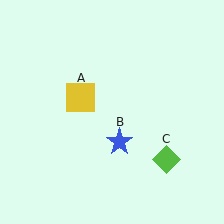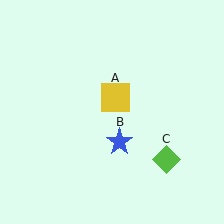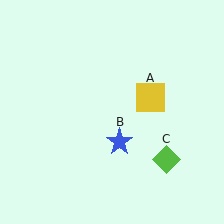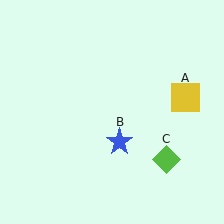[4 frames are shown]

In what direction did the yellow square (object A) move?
The yellow square (object A) moved right.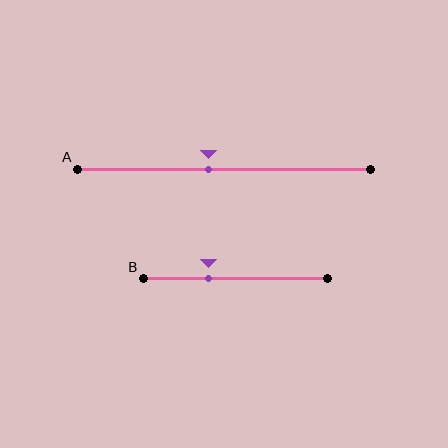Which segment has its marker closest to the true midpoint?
Segment A has its marker closest to the true midpoint.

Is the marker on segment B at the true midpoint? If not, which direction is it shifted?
No, the marker on segment B is shifted to the left by about 15% of the segment length.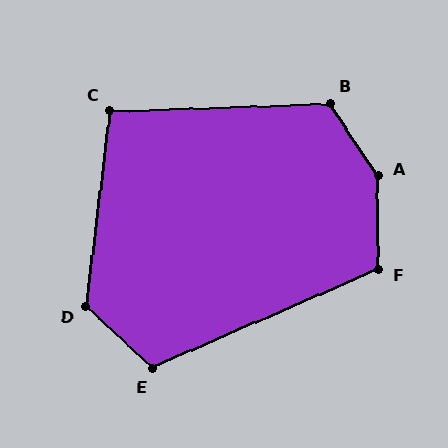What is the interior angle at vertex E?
Approximately 114 degrees (obtuse).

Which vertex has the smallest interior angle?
C, at approximately 99 degrees.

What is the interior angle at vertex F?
Approximately 113 degrees (obtuse).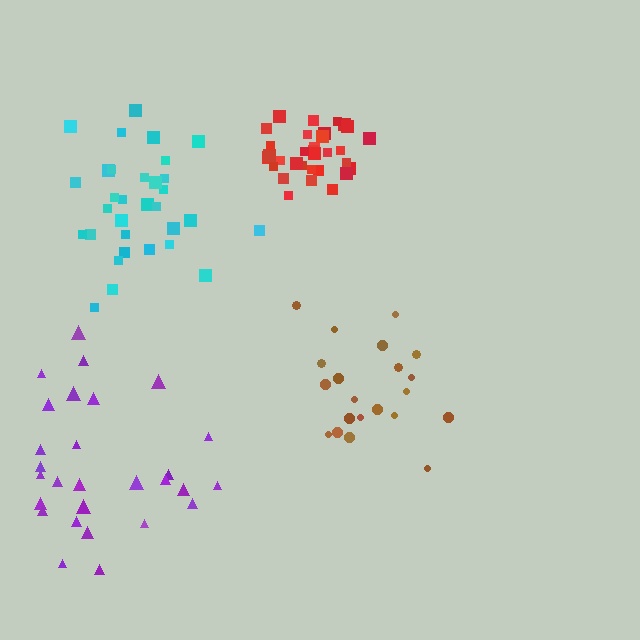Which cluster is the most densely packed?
Red.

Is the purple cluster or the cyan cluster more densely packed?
Cyan.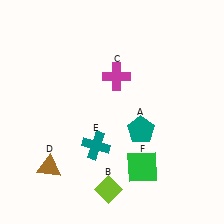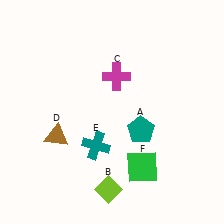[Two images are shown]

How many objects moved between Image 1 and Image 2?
1 object moved between the two images.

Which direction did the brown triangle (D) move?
The brown triangle (D) moved up.